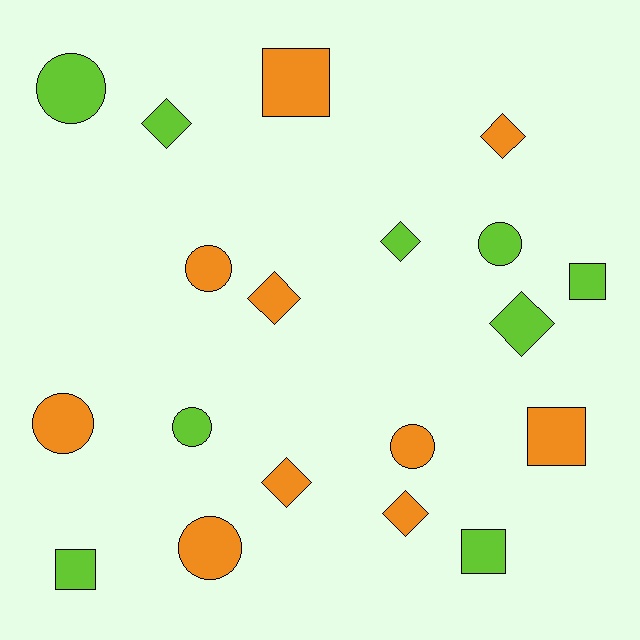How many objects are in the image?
There are 19 objects.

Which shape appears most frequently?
Diamond, with 7 objects.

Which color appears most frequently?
Orange, with 10 objects.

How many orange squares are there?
There are 2 orange squares.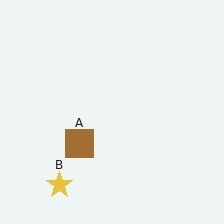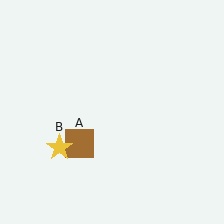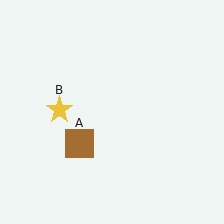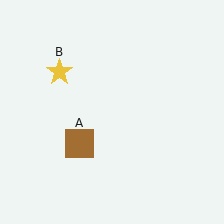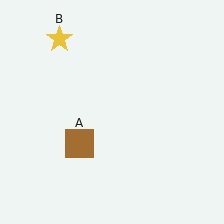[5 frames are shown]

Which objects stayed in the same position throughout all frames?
Brown square (object A) remained stationary.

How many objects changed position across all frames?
1 object changed position: yellow star (object B).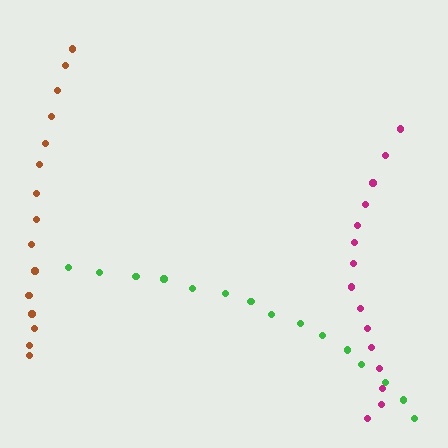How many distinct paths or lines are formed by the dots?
There are 3 distinct paths.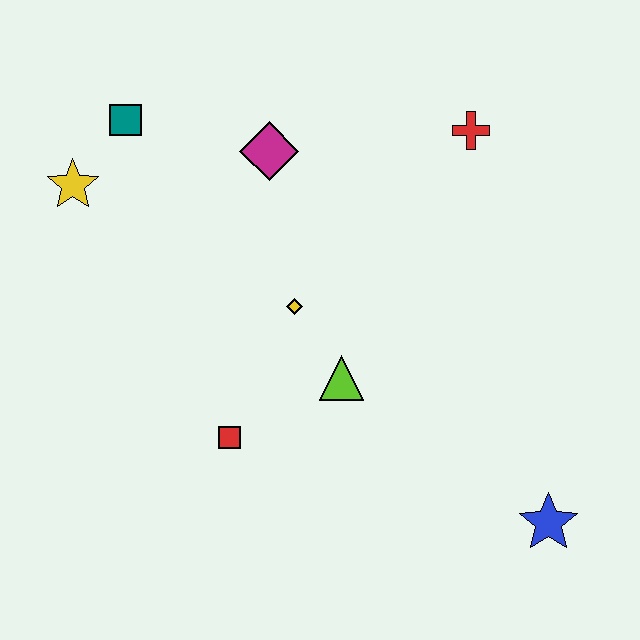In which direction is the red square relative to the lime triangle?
The red square is to the left of the lime triangle.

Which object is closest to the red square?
The lime triangle is closest to the red square.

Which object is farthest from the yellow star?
The blue star is farthest from the yellow star.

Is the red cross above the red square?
Yes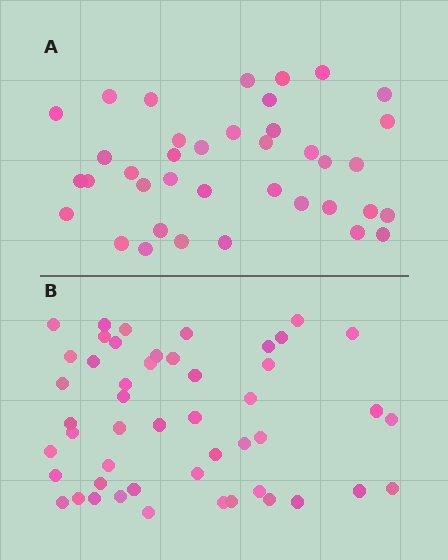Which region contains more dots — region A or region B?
Region B (the bottom region) has more dots.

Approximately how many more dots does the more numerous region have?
Region B has roughly 12 or so more dots than region A.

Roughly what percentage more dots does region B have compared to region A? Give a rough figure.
About 30% more.